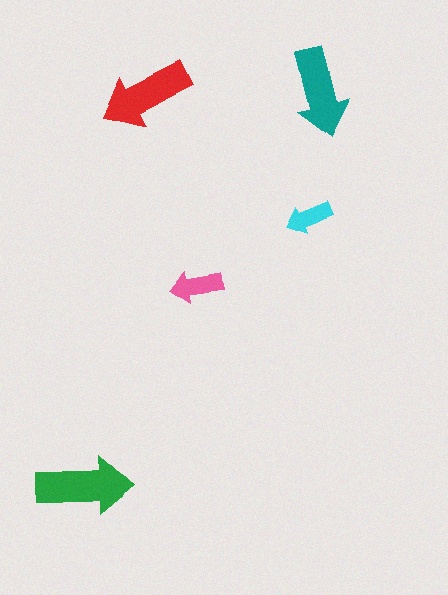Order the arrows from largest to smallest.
the green one, the red one, the teal one, the pink one, the cyan one.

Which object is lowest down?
The green arrow is bottommost.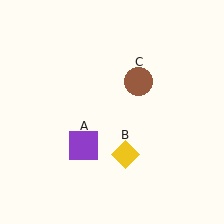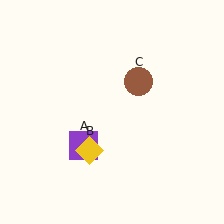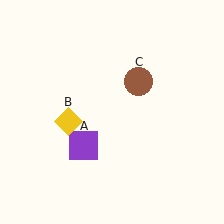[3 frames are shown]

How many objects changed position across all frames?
1 object changed position: yellow diamond (object B).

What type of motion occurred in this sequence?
The yellow diamond (object B) rotated clockwise around the center of the scene.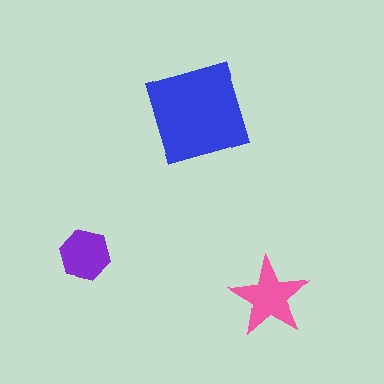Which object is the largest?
The blue square.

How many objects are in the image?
There are 3 objects in the image.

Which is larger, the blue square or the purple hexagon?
The blue square.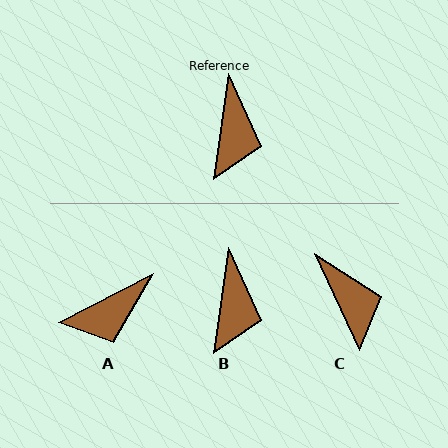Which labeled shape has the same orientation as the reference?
B.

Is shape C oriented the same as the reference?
No, it is off by about 33 degrees.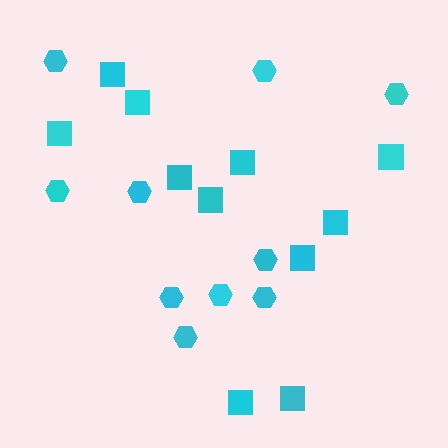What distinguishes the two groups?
There are 2 groups: one group of squares (11) and one group of hexagons (10).